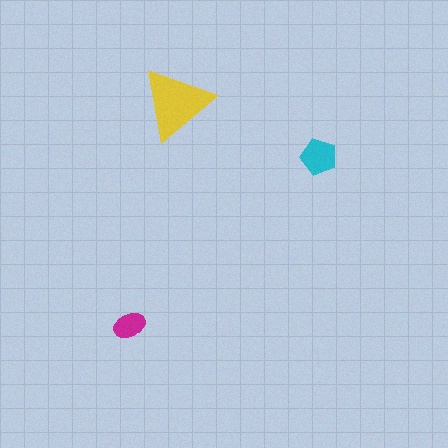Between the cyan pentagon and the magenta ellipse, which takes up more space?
The cyan pentagon.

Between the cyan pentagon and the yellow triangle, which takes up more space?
The yellow triangle.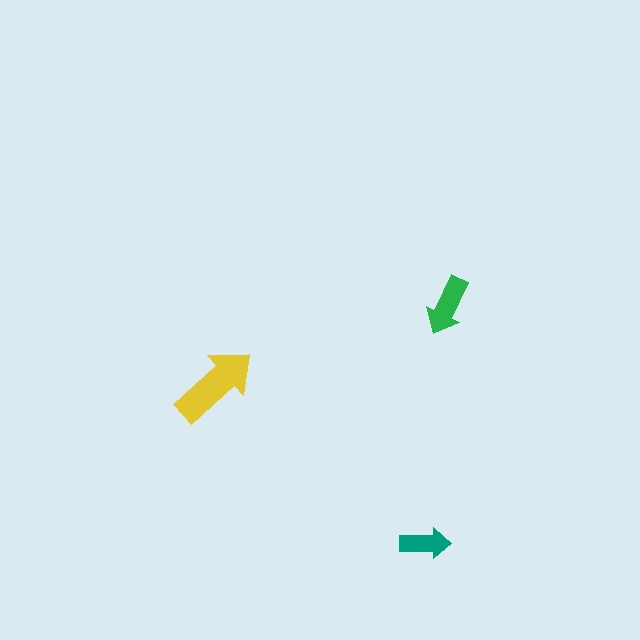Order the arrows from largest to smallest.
the yellow one, the green one, the teal one.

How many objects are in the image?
There are 3 objects in the image.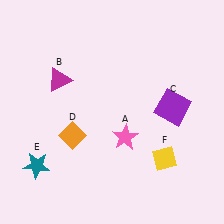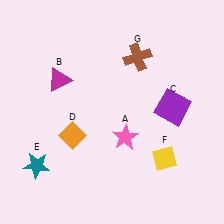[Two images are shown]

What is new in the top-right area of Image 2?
A brown cross (G) was added in the top-right area of Image 2.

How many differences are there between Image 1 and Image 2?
There is 1 difference between the two images.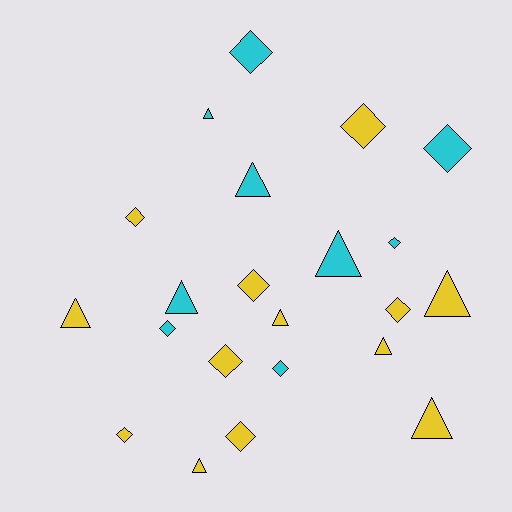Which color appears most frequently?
Yellow, with 13 objects.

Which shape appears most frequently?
Diamond, with 12 objects.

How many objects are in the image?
There are 22 objects.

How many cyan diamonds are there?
There are 5 cyan diamonds.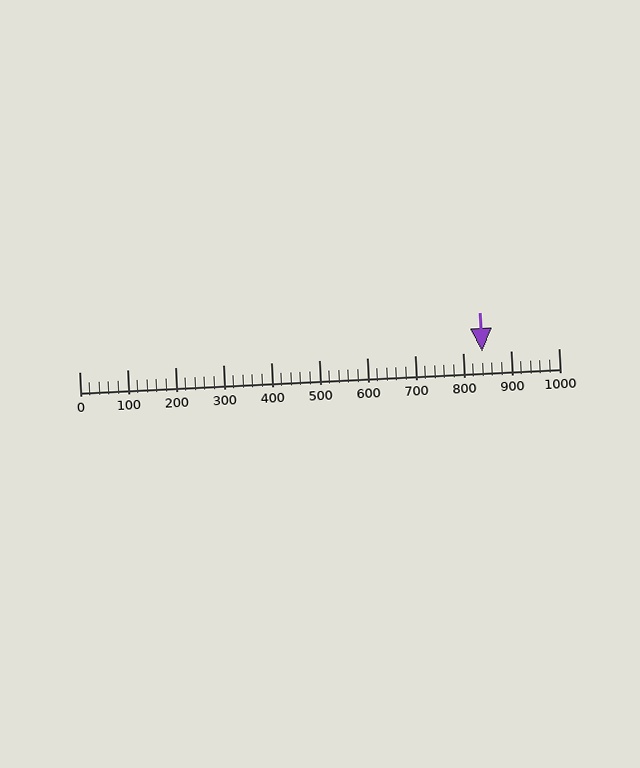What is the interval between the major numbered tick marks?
The major tick marks are spaced 100 units apart.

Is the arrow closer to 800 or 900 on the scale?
The arrow is closer to 800.